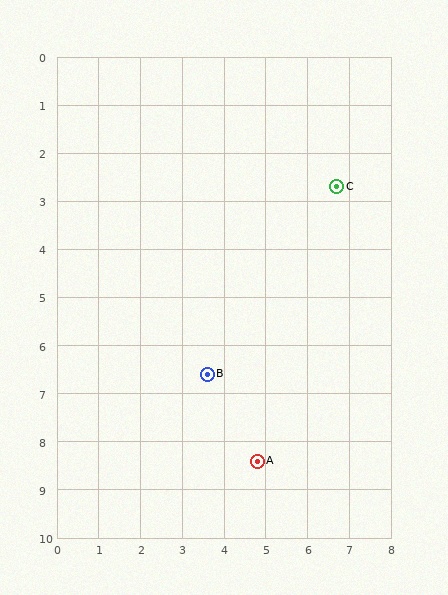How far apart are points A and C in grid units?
Points A and C are about 6.0 grid units apart.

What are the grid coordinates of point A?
Point A is at approximately (4.8, 8.4).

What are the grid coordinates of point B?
Point B is at approximately (3.6, 6.6).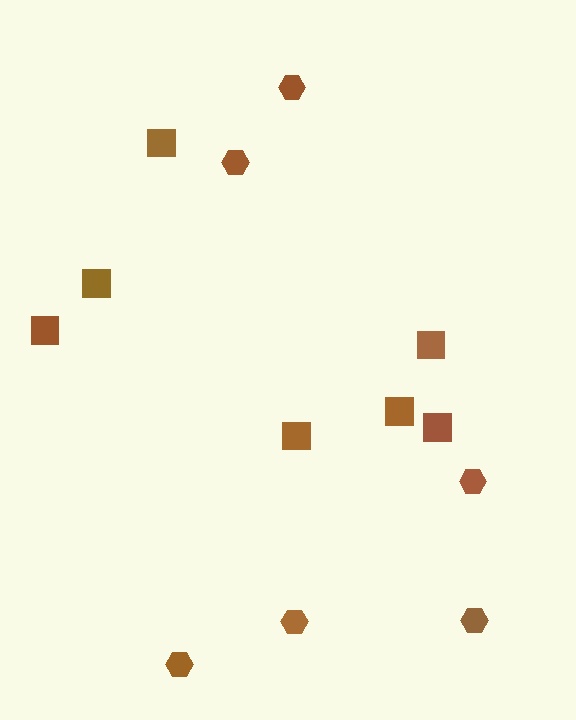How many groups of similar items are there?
There are 2 groups: one group of squares (7) and one group of hexagons (6).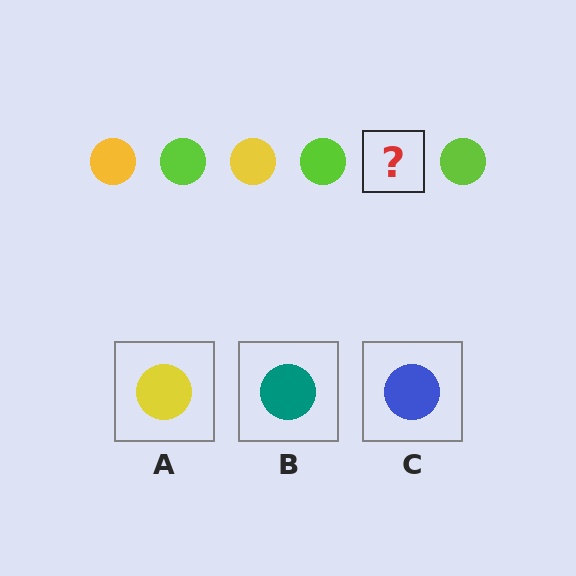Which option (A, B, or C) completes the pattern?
A.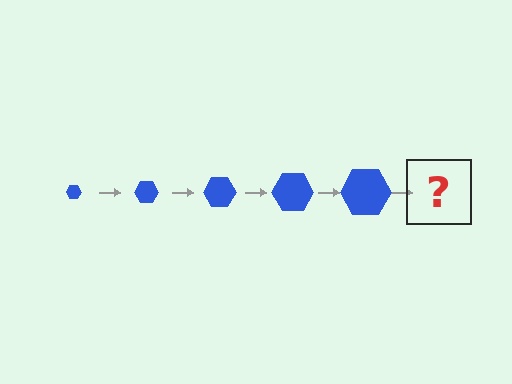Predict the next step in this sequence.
The next step is a blue hexagon, larger than the previous one.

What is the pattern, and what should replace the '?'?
The pattern is that the hexagon gets progressively larger each step. The '?' should be a blue hexagon, larger than the previous one.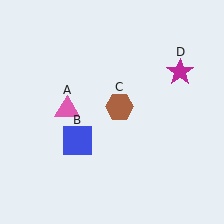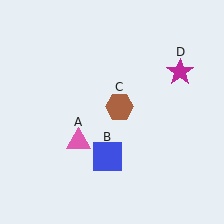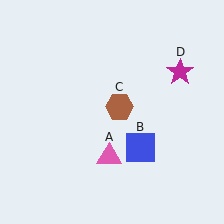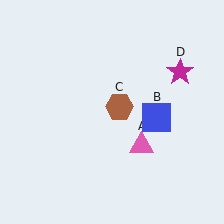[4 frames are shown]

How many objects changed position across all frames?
2 objects changed position: pink triangle (object A), blue square (object B).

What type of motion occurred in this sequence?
The pink triangle (object A), blue square (object B) rotated counterclockwise around the center of the scene.